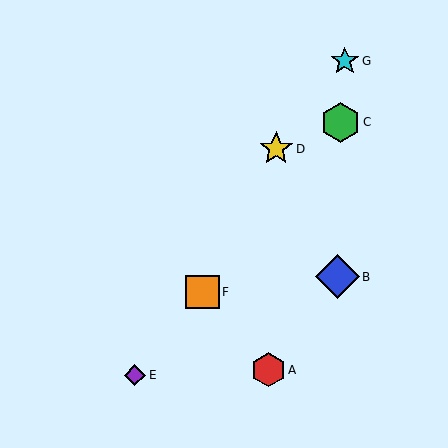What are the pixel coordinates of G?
Object G is at (345, 61).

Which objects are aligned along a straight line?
Objects C, E, F are aligned along a straight line.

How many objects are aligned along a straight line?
3 objects (C, E, F) are aligned along a straight line.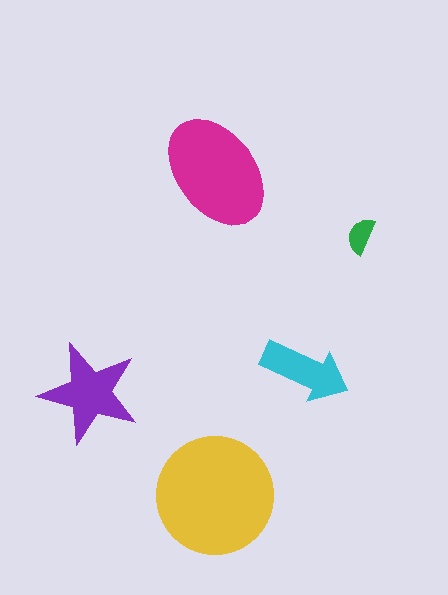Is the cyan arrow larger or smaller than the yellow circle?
Smaller.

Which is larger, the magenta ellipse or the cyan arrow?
The magenta ellipse.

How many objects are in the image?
There are 5 objects in the image.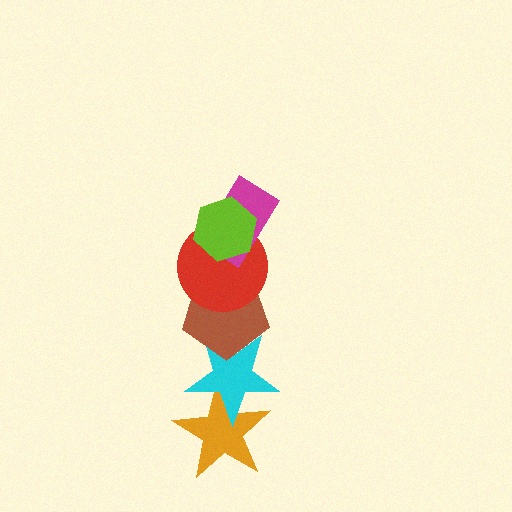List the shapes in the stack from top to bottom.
From top to bottom: the lime hexagon, the magenta rectangle, the red circle, the brown pentagon, the cyan star, the orange star.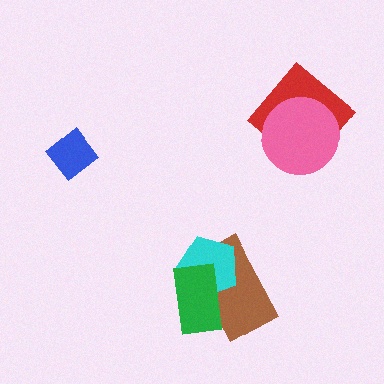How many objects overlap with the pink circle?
1 object overlaps with the pink circle.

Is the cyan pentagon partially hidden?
Yes, it is partially covered by another shape.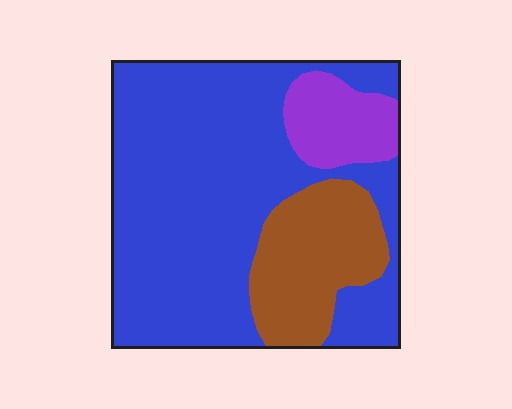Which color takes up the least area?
Purple, at roughly 10%.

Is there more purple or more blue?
Blue.